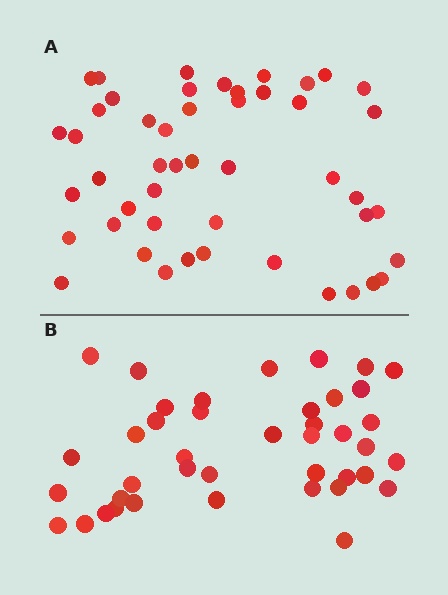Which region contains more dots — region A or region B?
Region A (the top region) has more dots.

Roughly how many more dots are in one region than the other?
Region A has roughly 8 or so more dots than region B.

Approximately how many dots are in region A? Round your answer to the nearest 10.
About 50 dots. (The exact count is 48, which rounds to 50.)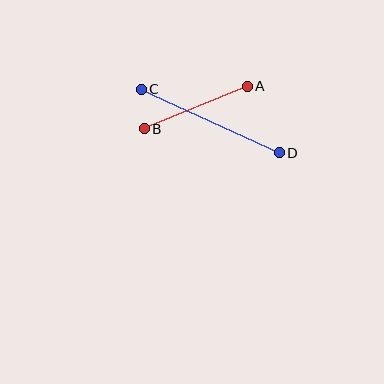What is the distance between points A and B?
The distance is approximately 111 pixels.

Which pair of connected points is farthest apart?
Points C and D are farthest apart.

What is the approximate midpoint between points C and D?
The midpoint is at approximately (210, 121) pixels.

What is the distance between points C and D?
The distance is approximately 152 pixels.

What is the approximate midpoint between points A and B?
The midpoint is at approximately (196, 107) pixels.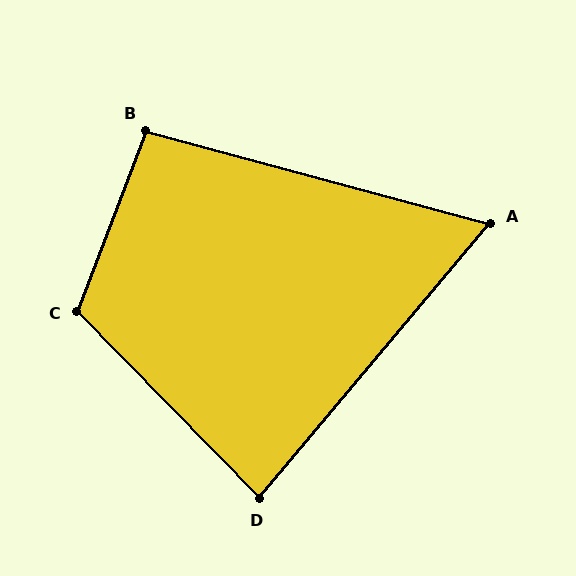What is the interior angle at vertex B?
Approximately 96 degrees (obtuse).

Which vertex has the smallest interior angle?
A, at approximately 65 degrees.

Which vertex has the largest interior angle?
C, at approximately 115 degrees.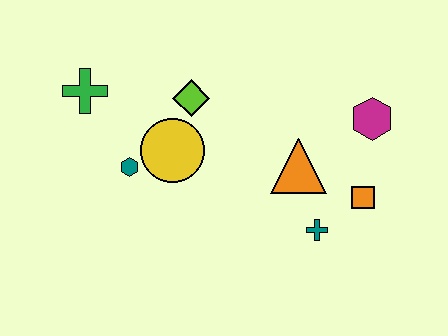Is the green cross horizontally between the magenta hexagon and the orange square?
No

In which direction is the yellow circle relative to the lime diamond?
The yellow circle is below the lime diamond.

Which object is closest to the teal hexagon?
The yellow circle is closest to the teal hexagon.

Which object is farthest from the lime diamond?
The orange square is farthest from the lime diamond.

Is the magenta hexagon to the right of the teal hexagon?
Yes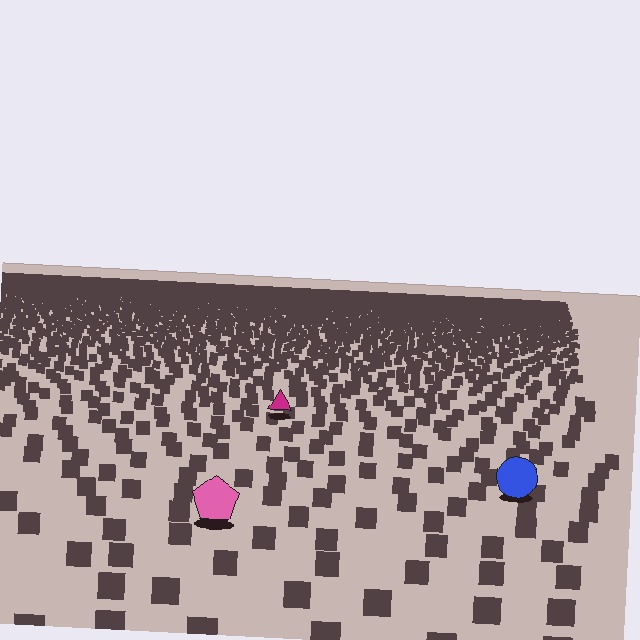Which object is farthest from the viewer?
The magenta triangle is farthest from the viewer. It appears smaller and the ground texture around it is denser.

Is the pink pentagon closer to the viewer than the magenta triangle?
Yes. The pink pentagon is closer — you can tell from the texture gradient: the ground texture is coarser near it.